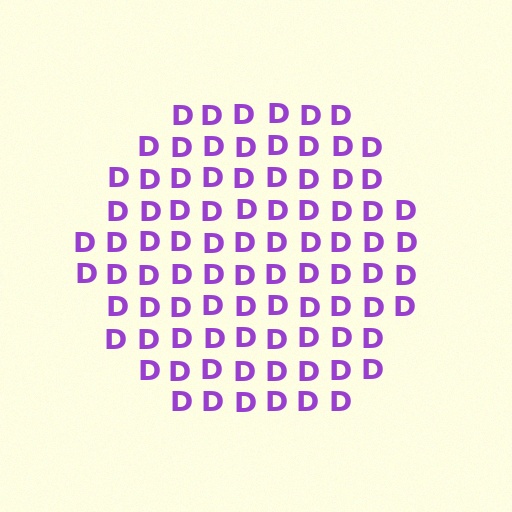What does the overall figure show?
The overall figure shows a hexagon.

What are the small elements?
The small elements are letter D's.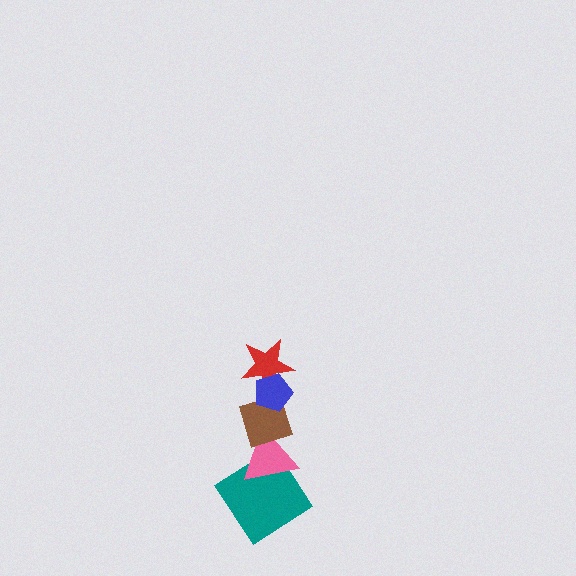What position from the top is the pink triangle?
The pink triangle is 4th from the top.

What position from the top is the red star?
The red star is 2nd from the top.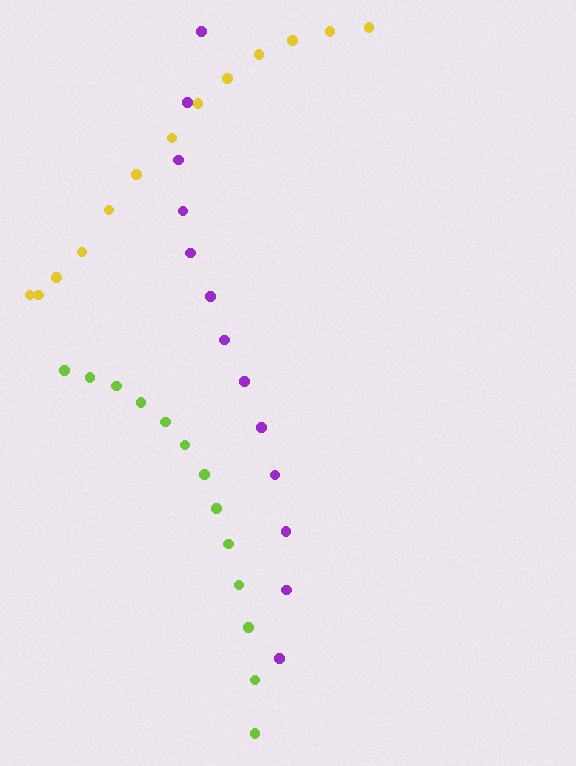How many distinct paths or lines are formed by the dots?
There are 3 distinct paths.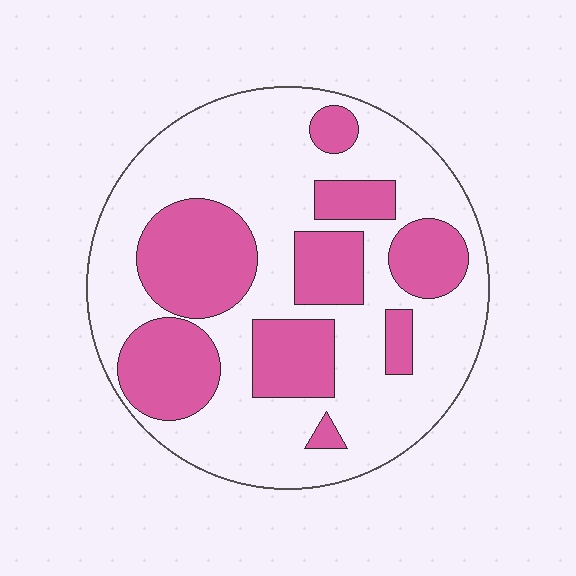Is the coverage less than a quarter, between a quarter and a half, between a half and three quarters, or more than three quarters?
Between a quarter and a half.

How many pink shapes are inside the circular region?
9.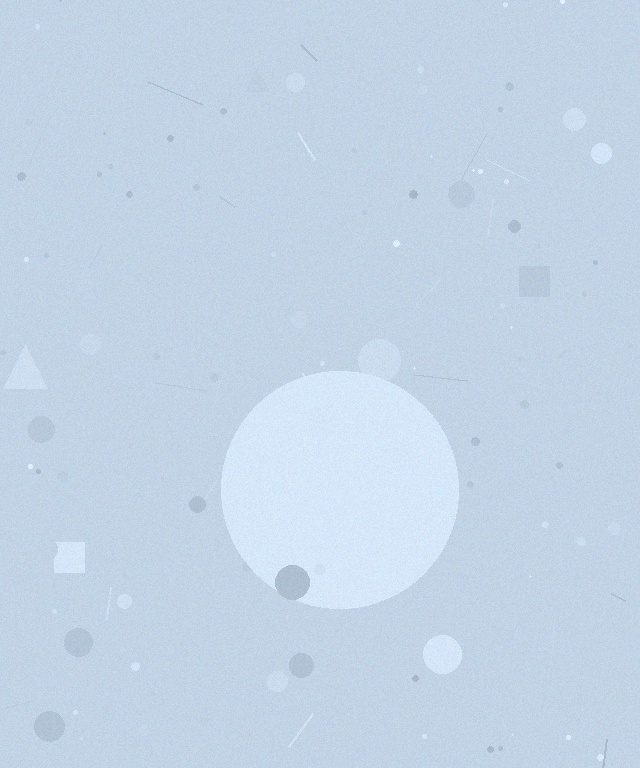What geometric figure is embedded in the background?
A circle is embedded in the background.